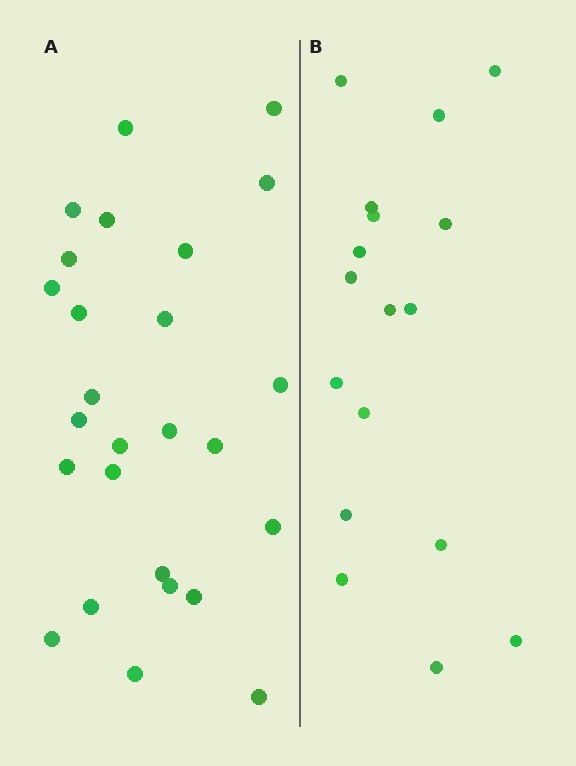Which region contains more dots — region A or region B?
Region A (the left region) has more dots.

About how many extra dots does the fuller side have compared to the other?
Region A has roughly 8 or so more dots than region B.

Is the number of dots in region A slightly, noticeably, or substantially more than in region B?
Region A has substantially more. The ratio is roughly 1.5 to 1.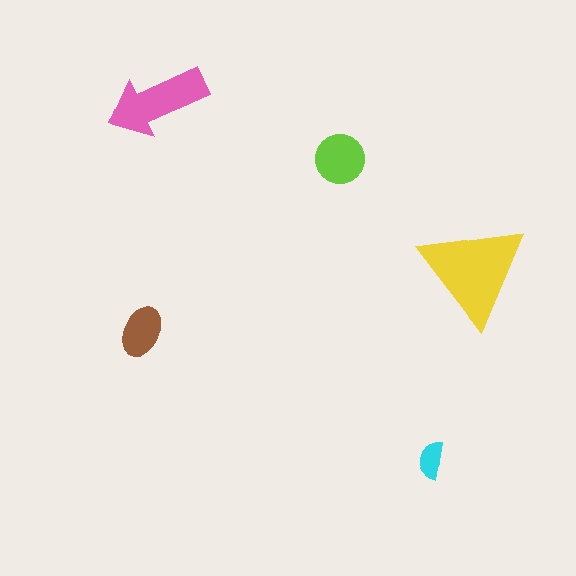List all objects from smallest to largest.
The cyan semicircle, the brown ellipse, the lime circle, the pink arrow, the yellow triangle.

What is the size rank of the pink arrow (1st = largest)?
2nd.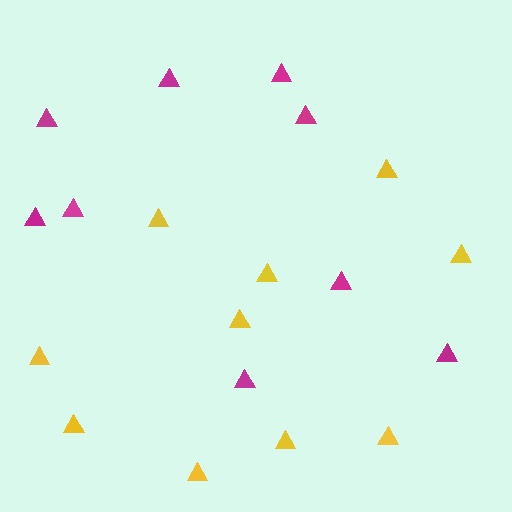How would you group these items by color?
There are 2 groups: one group of magenta triangles (9) and one group of yellow triangles (10).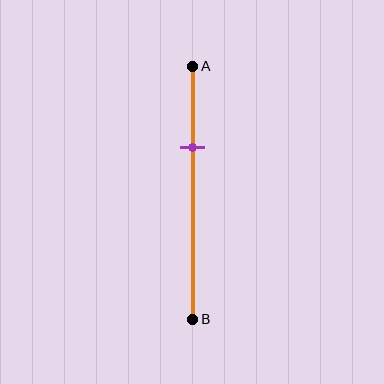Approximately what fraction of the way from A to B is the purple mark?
The purple mark is approximately 30% of the way from A to B.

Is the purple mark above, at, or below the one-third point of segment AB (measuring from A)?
The purple mark is approximately at the one-third point of segment AB.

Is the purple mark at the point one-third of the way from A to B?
Yes, the mark is approximately at the one-third point.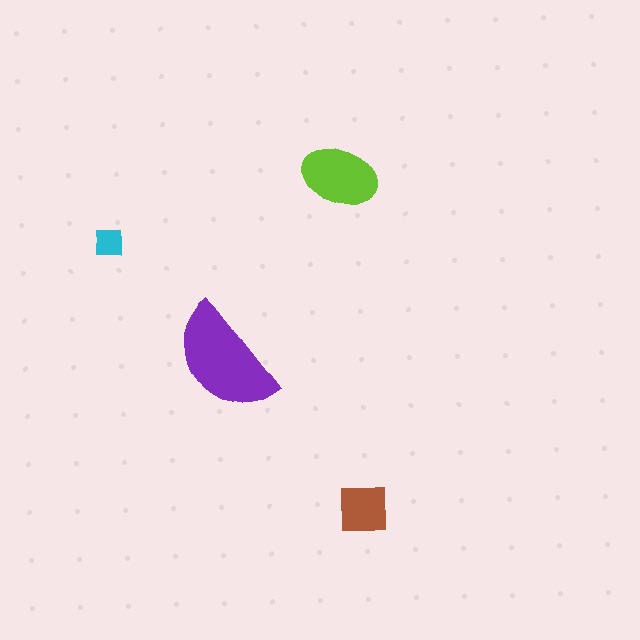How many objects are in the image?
There are 4 objects in the image.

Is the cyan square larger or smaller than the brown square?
Smaller.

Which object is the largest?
The purple semicircle.